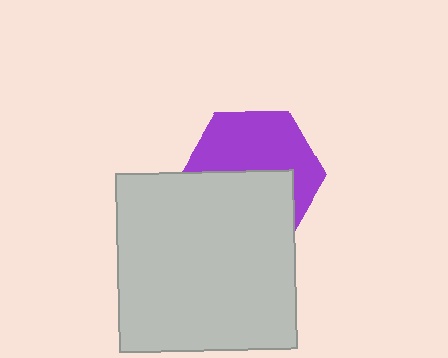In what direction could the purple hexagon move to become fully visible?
The purple hexagon could move up. That would shift it out from behind the light gray square entirely.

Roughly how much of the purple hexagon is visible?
About half of it is visible (roughly 53%).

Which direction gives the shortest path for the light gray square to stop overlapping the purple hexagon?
Moving down gives the shortest separation.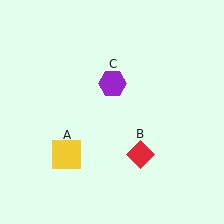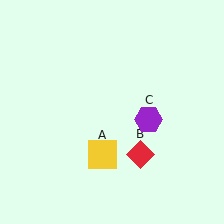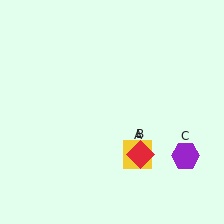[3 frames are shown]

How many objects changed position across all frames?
2 objects changed position: yellow square (object A), purple hexagon (object C).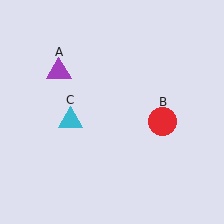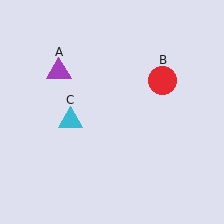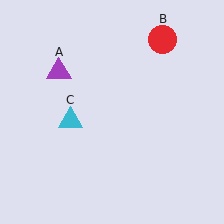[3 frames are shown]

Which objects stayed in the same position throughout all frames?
Purple triangle (object A) and cyan triangle (object C) remained stationary.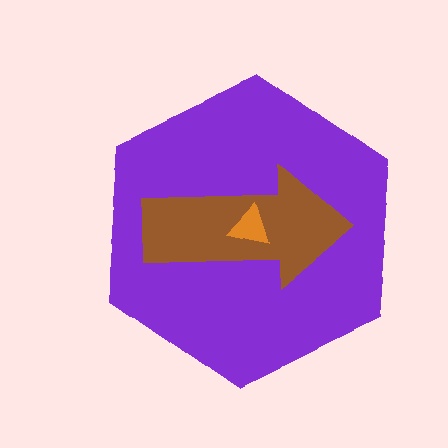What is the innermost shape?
The orange triangle.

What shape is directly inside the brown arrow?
The orange triangle.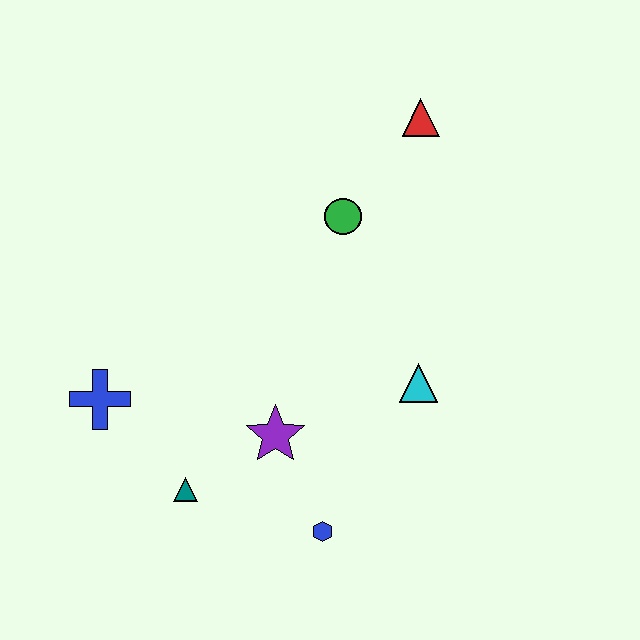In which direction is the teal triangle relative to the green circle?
The teal triangle is below the green circle.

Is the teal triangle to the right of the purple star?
No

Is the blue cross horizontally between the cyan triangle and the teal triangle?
No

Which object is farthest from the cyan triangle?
The blue cross is farthest from the cyan triangle.